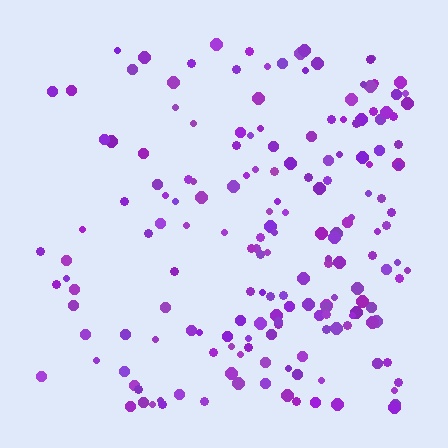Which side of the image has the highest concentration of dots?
The right.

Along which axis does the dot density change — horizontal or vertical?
Horizontal.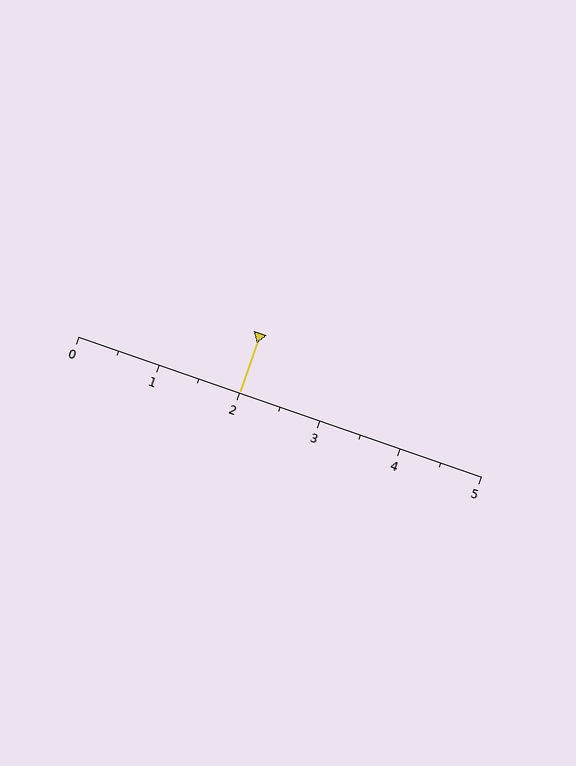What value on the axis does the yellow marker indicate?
The marker indicates approximately 2.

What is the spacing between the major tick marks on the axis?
The major ticks are spaced 1 apart.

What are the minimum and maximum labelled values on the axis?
The axis runs from 0 to 5.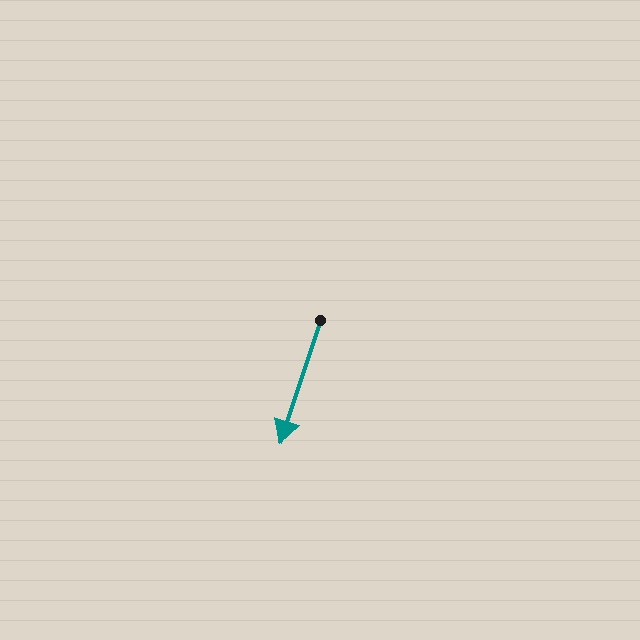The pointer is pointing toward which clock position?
Roughly 7 o'clock.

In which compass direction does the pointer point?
South.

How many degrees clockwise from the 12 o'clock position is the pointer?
Approximately 198 degrees.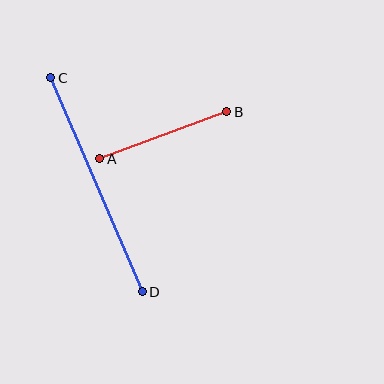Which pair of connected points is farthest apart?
Points C and D are farthest apart.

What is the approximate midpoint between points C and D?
The midpoint is at approximately (97, 185) pixels.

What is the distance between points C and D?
The distance is approximately 233 pixels.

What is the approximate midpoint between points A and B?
The midpoint is at approximately (163, 135) pixels.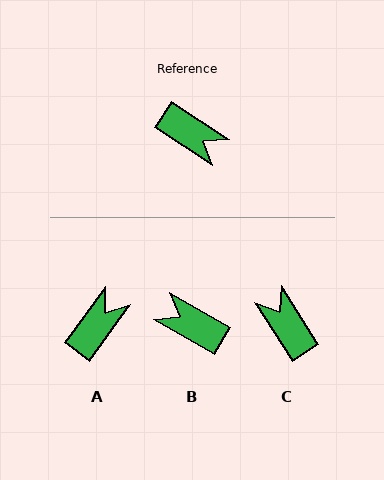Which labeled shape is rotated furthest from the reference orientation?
B, about 177 degrees away.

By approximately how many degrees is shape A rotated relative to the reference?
Approximately 87 degrees counter-clockwise.